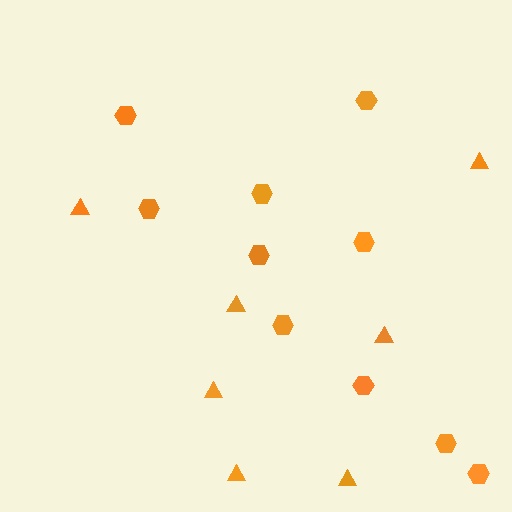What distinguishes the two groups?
There are 2 groups: one group of hexagons (10) and one group of triangles (7).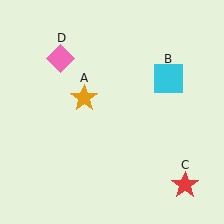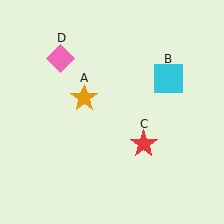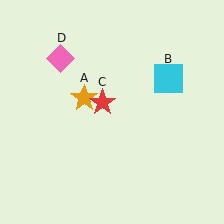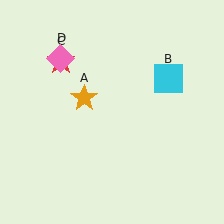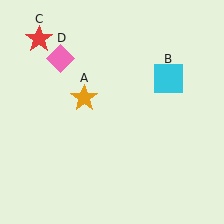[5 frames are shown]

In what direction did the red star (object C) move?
The red star (object C) moved up and to the left.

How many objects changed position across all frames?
1 object changed position: red star (object C).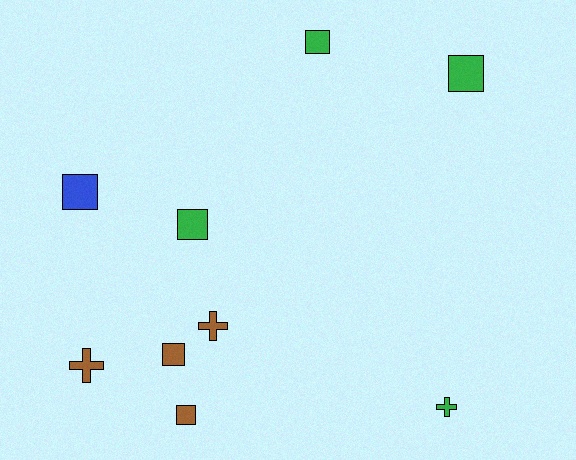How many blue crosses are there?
There are no blue crosses.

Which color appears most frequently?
Brown, with 4 objects.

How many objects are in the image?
There are 9 objects.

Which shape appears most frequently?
Square, with 6 objects.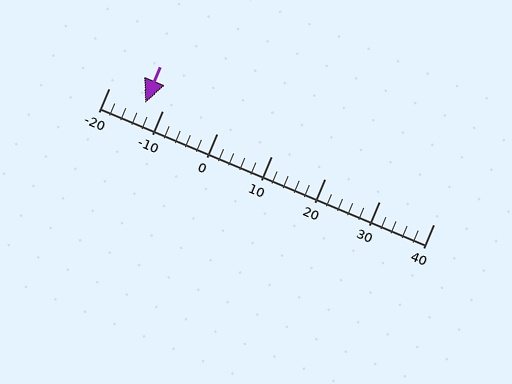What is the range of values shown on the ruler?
The ruler shows values from -20 to 40.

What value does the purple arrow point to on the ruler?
The purple arrow points to approximately -13.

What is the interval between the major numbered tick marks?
The major tick marks are spaced 10 units apart.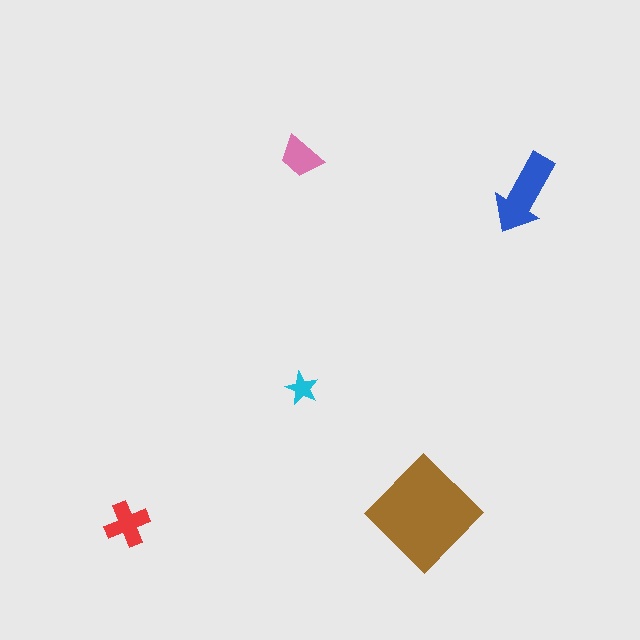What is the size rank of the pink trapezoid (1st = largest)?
4th.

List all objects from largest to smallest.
The brown diamond, the blue arrow, the red cross, the pink trapezoid, the cyan star.